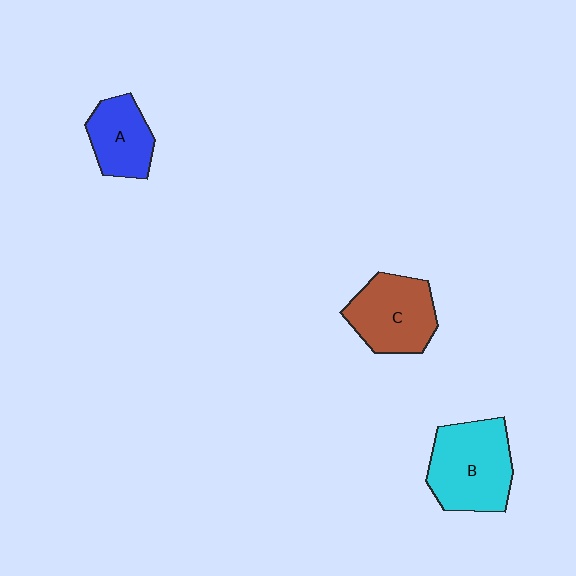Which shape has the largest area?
Shape B (cyan).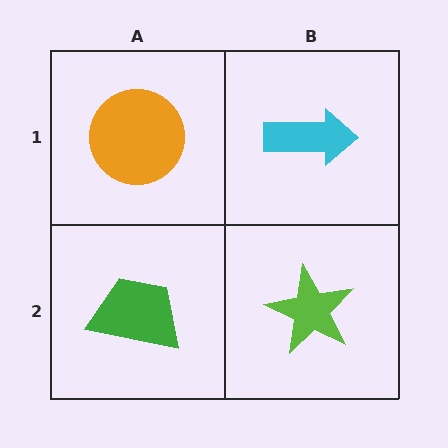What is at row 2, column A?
A green trapezoid.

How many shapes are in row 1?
2 shapes.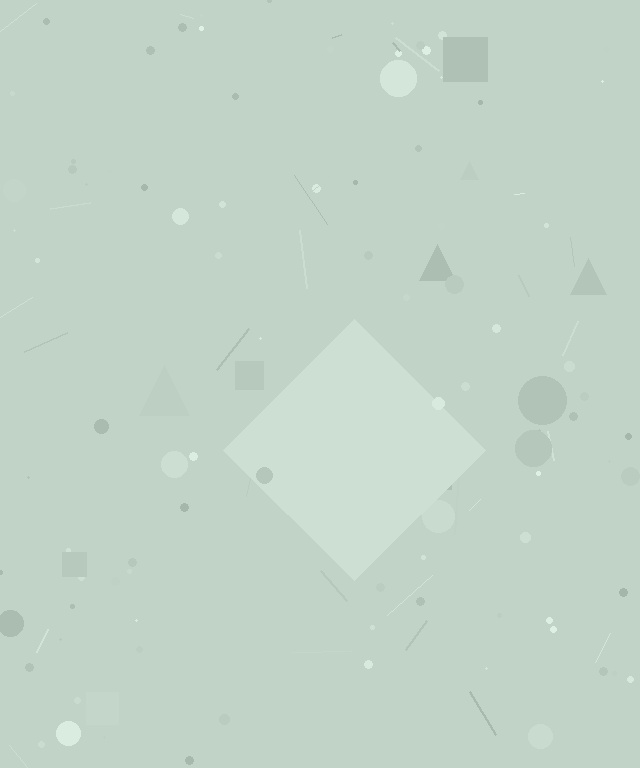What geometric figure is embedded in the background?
A diamond is embedded in the background.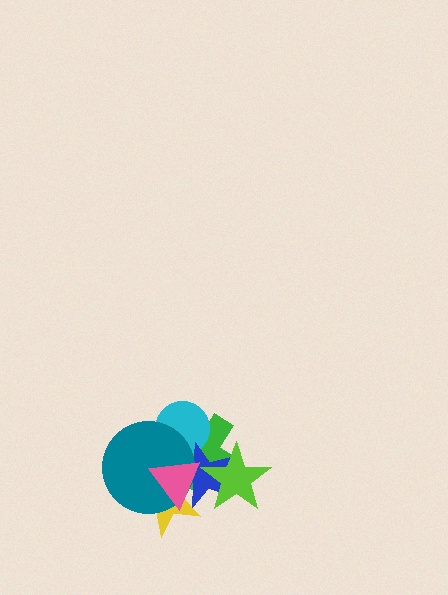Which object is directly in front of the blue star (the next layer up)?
The yellow star is directly in front of the blue star.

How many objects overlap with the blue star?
6 objects overlap with the blue star.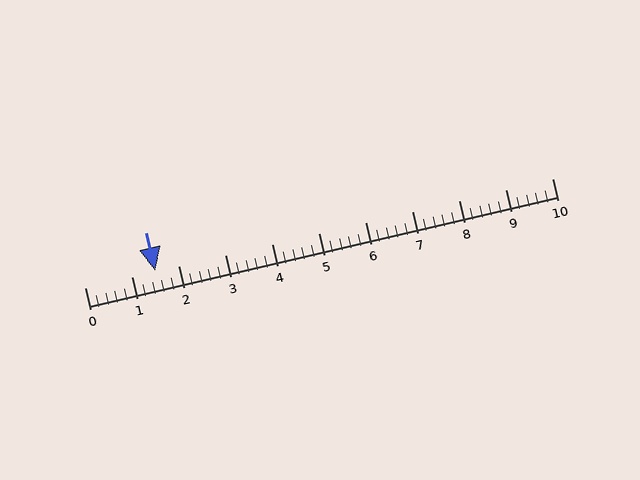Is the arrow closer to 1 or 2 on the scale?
The arrow is closer to 2.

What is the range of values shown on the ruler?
The ruler shows values from 0 to 10.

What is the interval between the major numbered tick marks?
The major tick marks are spaced 1 units apart.